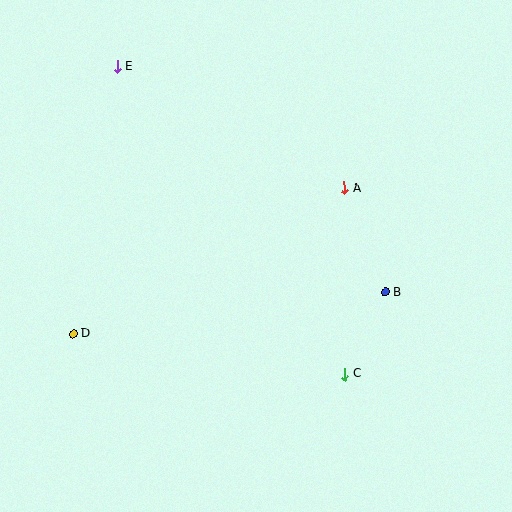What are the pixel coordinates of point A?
Point A is at (344, 188).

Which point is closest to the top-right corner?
Point A is closest to the top-right corner.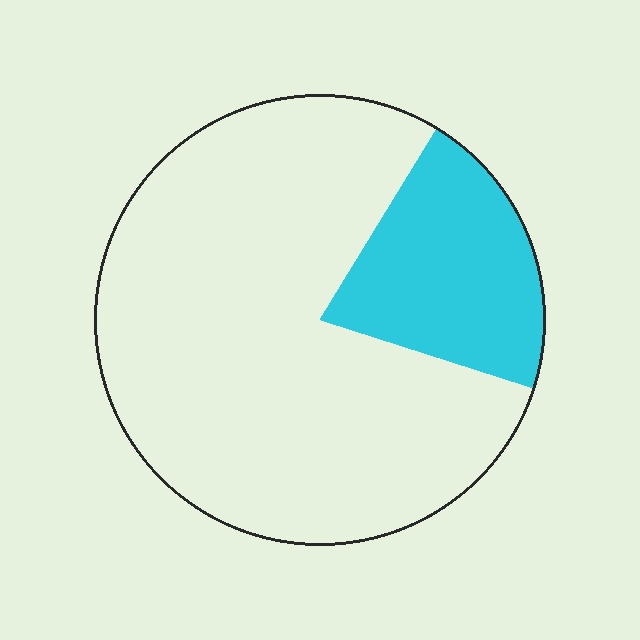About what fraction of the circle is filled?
About one fifth (1/5).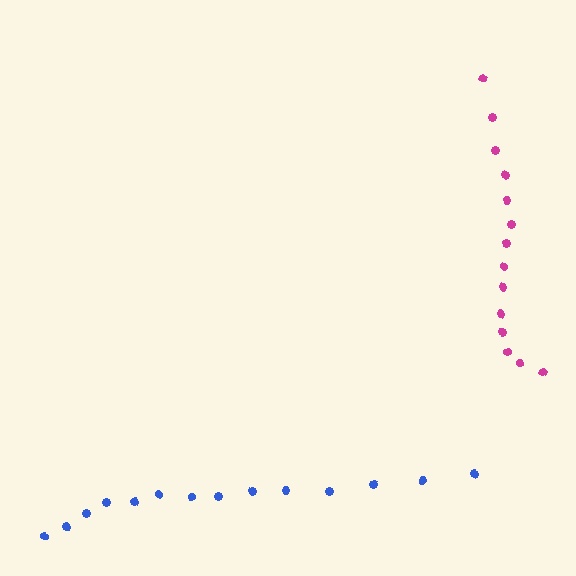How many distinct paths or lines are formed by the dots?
There are 2 distinct paths.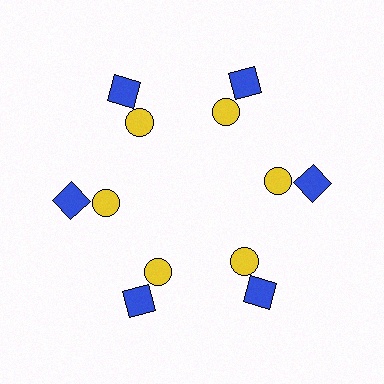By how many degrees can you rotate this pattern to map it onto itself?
The pattern maps onto itself every 60 degrees of rotation.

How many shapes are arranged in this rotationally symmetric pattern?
There are 12 shapes, arranged in 6 groups of 2.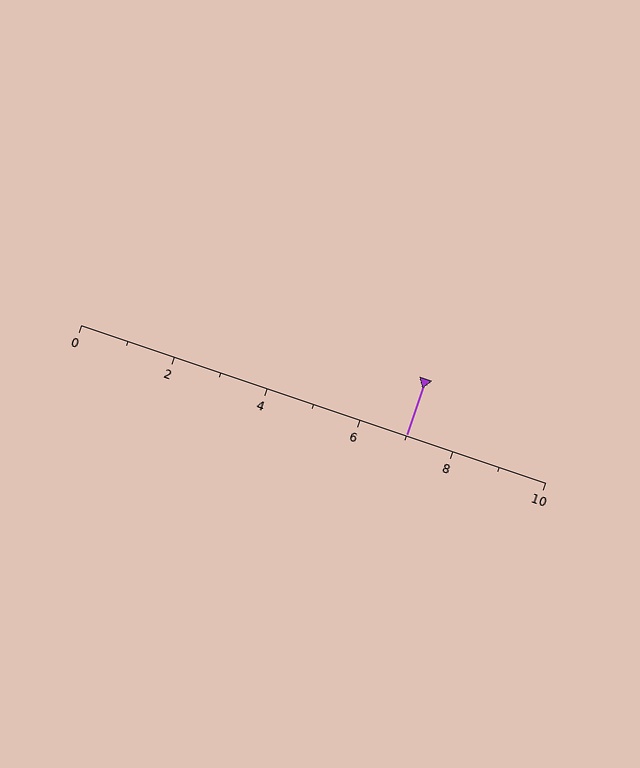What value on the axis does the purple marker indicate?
The marker indicates approximately 7.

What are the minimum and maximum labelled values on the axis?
The axis runs from 0 to 10.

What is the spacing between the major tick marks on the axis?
The major ticks are spaced 2 apart.